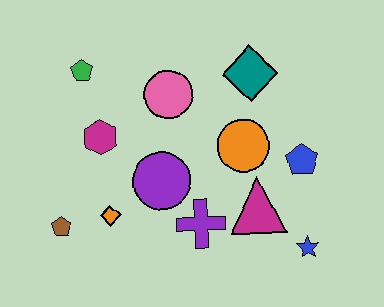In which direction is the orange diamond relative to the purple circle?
The orange diamond is to the left of the purple circle.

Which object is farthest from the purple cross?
The green pentagon is farthest from the purple cross.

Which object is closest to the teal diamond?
The orange circle is closest to the teal diamond.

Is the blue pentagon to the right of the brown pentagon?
Yes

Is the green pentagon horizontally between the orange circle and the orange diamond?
No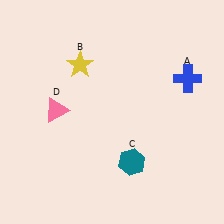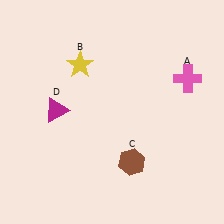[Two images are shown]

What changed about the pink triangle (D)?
In Image 1, D is pink. In Image 2, it changed to magenta.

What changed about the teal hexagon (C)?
In Image 1, C is teal. In Image 2, it changed to brown.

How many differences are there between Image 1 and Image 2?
There are 3 differences between the two images.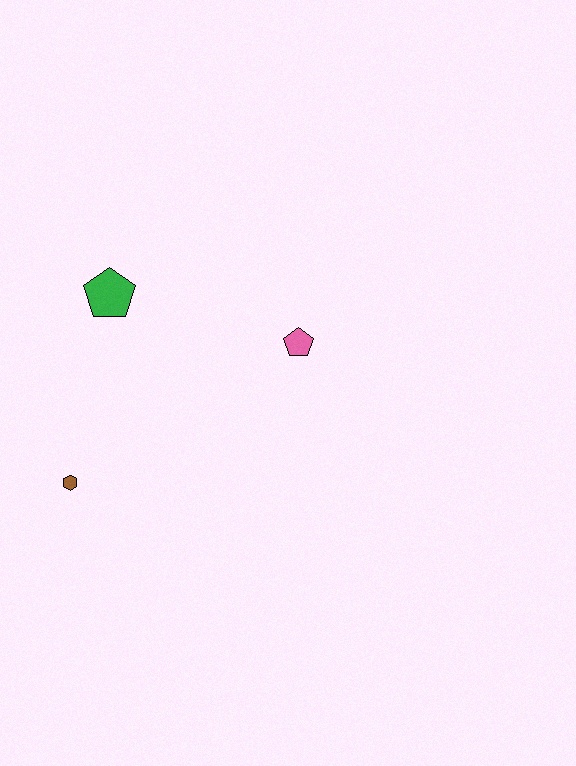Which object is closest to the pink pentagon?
The green pentagon is closest to the pink pentagon.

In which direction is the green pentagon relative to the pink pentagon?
The green pentagon is to the left of the pink pentagon.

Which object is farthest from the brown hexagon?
The pink pentagon is farthest from the brown hexagon.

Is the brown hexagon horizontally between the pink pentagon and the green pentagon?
No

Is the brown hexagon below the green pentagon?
Yes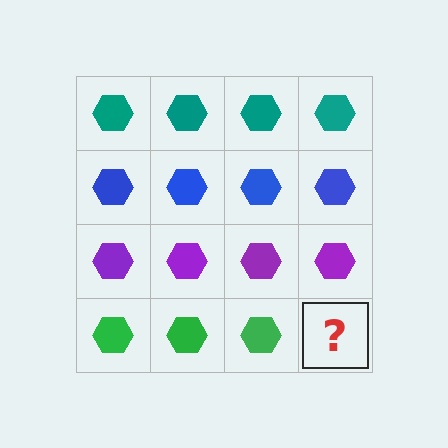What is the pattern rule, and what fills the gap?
The rule is that each row has a consistent color. The gap should be filled with a green hexagon.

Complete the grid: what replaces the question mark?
The question mark should be replaced with a green hexagon.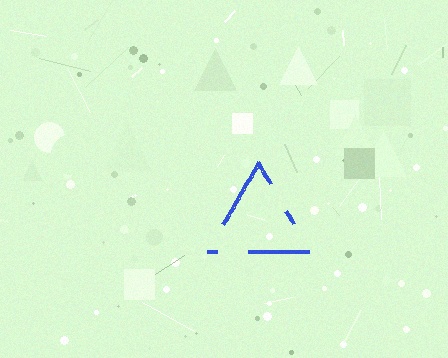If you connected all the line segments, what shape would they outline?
They would outline a triangle.